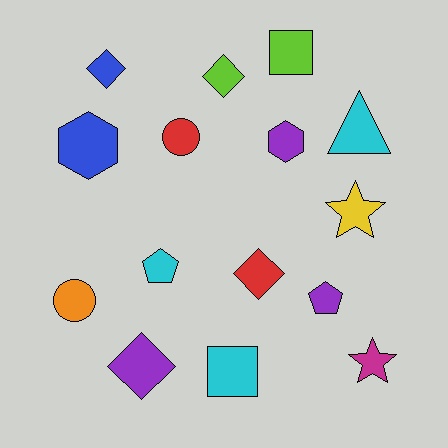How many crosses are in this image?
There are no crosses.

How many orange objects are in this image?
There is 1 orange object.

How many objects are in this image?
There are 15 objects.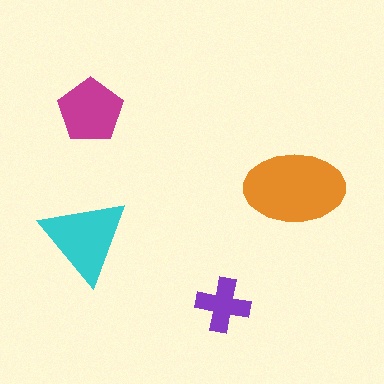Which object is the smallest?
The purple cross.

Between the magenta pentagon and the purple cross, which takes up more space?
The magenta pentagon.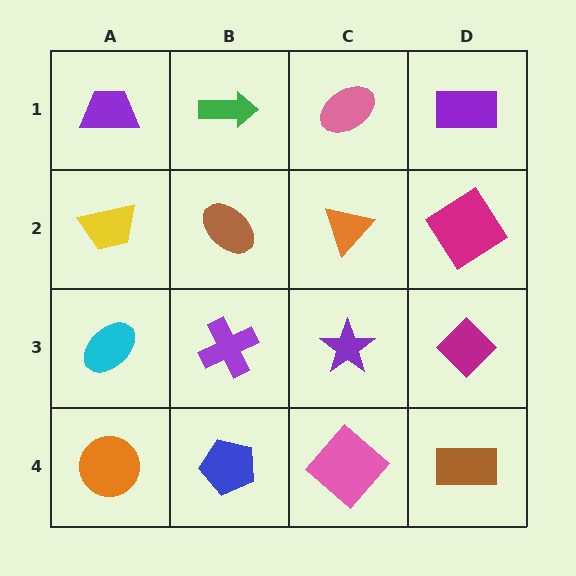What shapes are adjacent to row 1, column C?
An orange triangle (row 2, column C), a green arrow (row 1, column B), a purple rectangle (row 1, column D).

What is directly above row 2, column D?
A purple rectangle.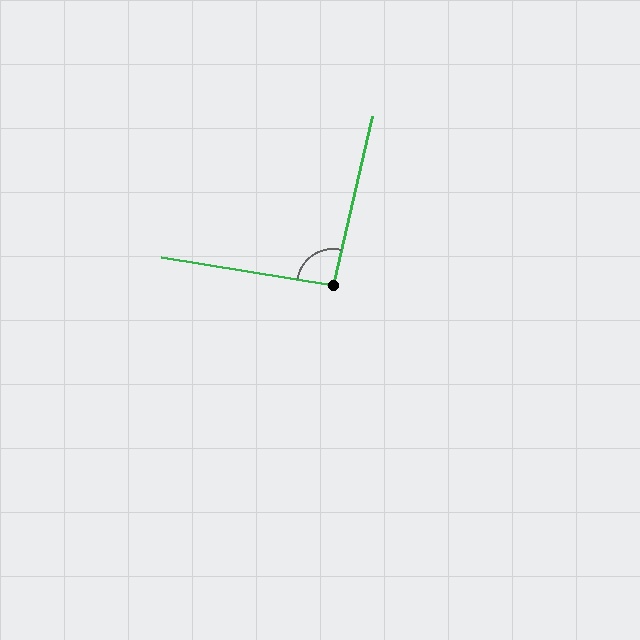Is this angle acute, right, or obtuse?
It is approximately a right angle.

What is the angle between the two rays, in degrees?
Approximately 94 degrees.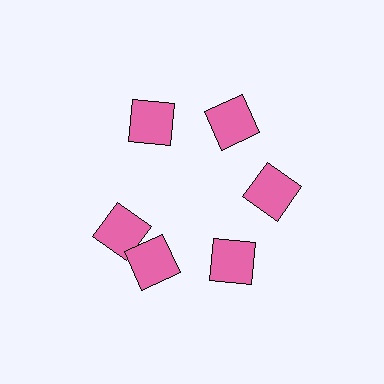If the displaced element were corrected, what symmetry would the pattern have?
It would have 6-fold rotational symmetry — the pattern would map onto itself every 60 degrees.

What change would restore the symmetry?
The symmetry would be restored by rotating it back into even spacing with its neighbors so that all 6 squares sit at equal angles and equal distance from the center.